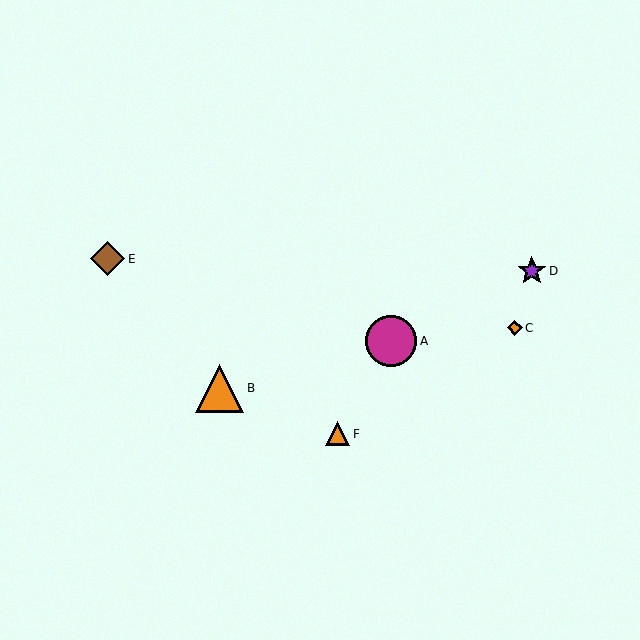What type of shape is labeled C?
Shape C is an orange diamond.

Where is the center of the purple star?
The center of the purple star is at (532, 271).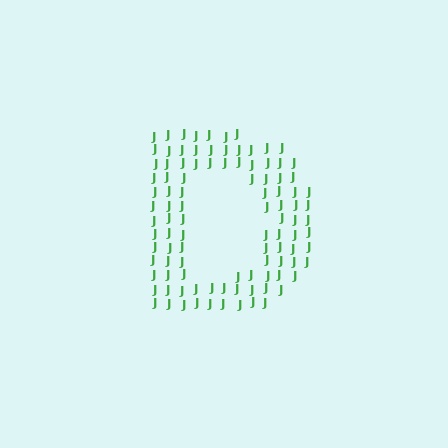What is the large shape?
The large shape is the letter D.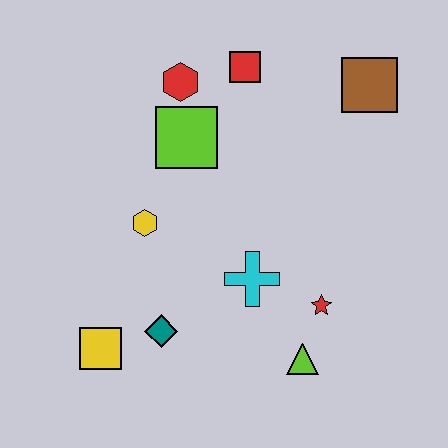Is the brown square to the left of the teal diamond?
No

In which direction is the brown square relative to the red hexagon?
The brown square is to the right of the red hexagon.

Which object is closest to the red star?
The lime triangle is closest to the red star.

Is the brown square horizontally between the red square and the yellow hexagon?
No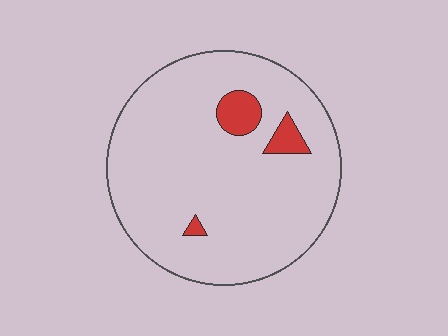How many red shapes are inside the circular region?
3.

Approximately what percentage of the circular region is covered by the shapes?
Approximately 5%.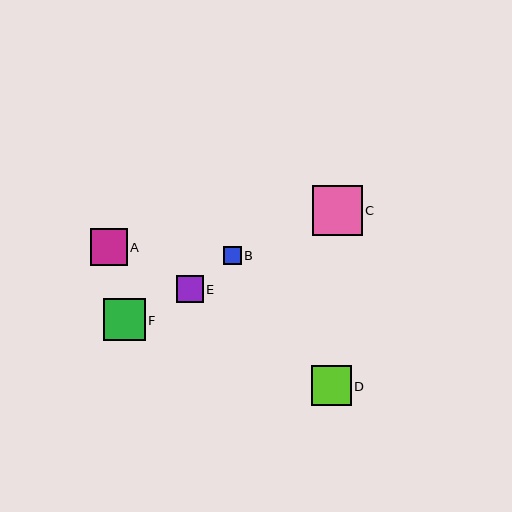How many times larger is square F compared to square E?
Square F is approximately 1.6 times the size of square E.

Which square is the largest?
Square C is the largest with a size of approximately 50 pixels.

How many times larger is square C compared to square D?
Square C is approximately 1.2 times the size of square D.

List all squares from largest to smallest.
From largest to smallest: C, F, D, A, E, B.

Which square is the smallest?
Square B is the smallest with a size of approximately 18 pixels.